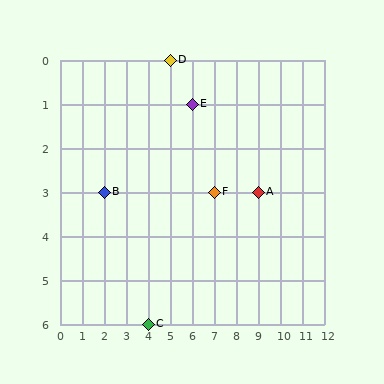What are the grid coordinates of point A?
Point A is at grid coordinates (9, 3).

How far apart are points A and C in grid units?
Points A and C are 5 columns and 3 rows apart (about 5.8 grid units diagonally).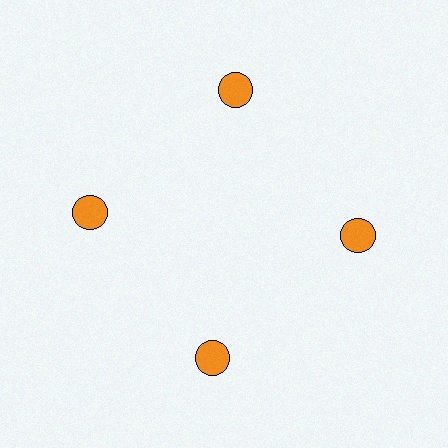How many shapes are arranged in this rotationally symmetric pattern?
There are 4 shapes, arranged in 4 groups of 1.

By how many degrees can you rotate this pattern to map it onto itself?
The pattern maps onto itself every 90 degrees of rotation.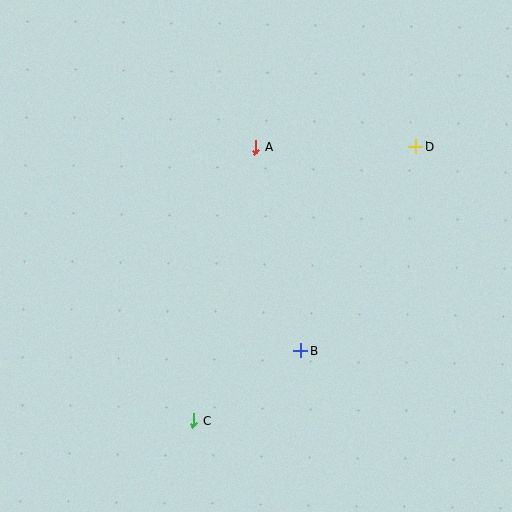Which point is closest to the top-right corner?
Point D is closest to the top-right corner.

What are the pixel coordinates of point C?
Point C is at (193, 421).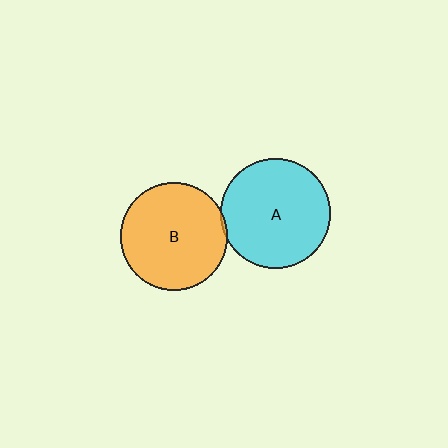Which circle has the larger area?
Circle A (cyan).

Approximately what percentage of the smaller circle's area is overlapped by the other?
Approximately 5%.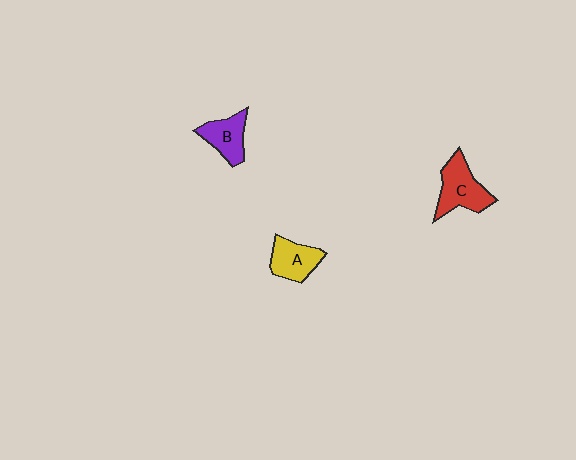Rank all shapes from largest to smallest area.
From largest to smallest: C (red), A (yellow), B (purple).